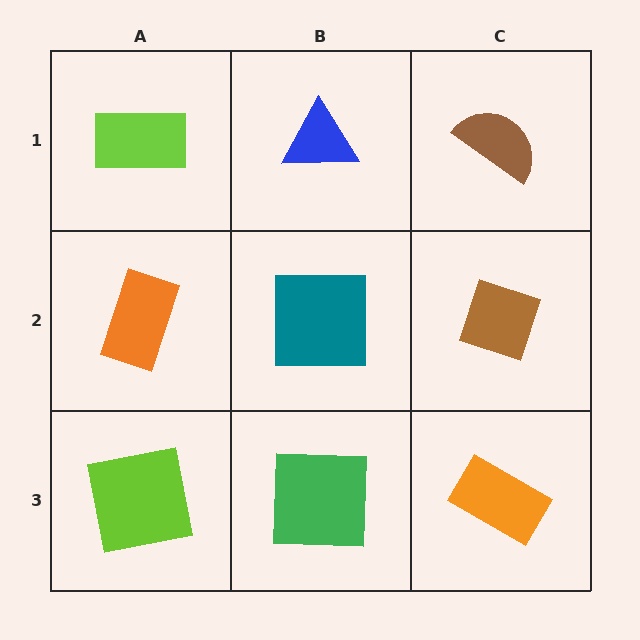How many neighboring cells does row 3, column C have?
2.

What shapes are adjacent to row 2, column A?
A lime rectangle (row 1, column A), a lime square (row 3, column A), a teal square (row 2, column B).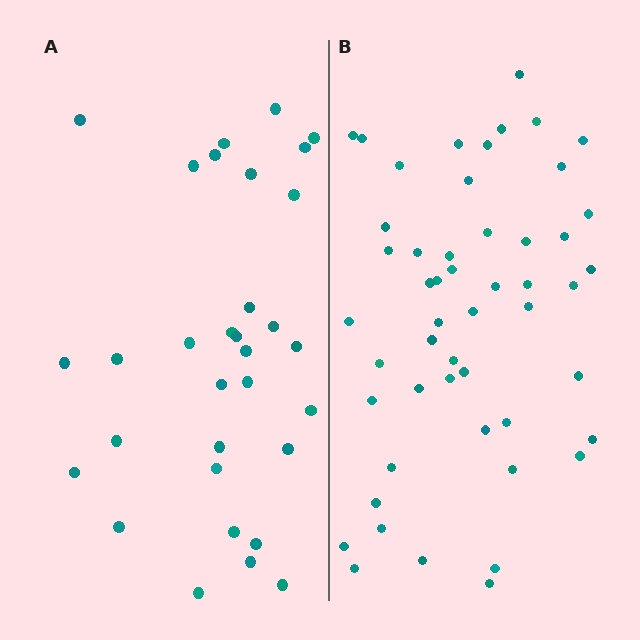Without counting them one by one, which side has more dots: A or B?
Region B (the right region) has more dots.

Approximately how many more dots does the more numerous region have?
Region B has approximately 20 more dots than region A.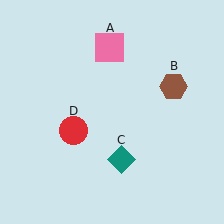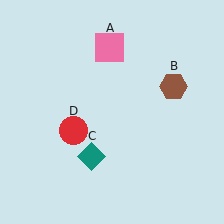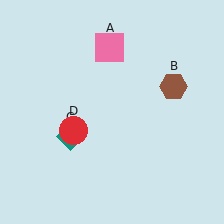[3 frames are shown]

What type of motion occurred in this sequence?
The teal diamond (object C) rotated clockwise around the center of the scene.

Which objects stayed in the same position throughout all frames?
Pink square (object A) and brown hexagon (object B) and red circle (object D) remained stationary.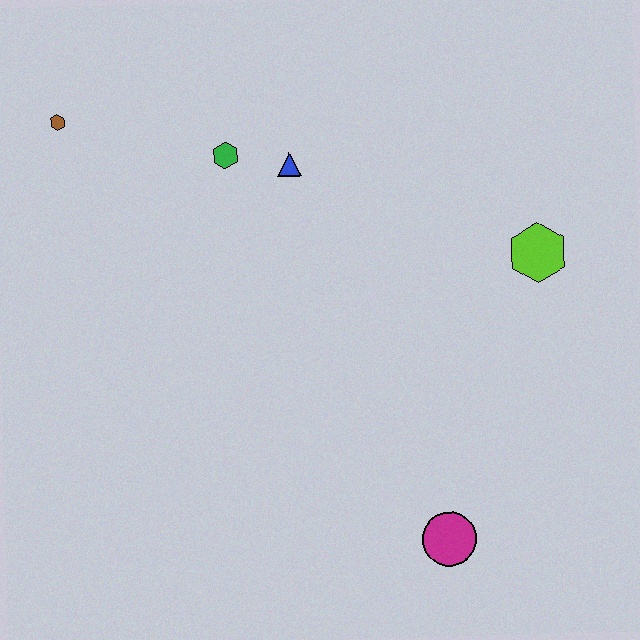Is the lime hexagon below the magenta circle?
No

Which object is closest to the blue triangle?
The green hexagon is closest to the blue triangle.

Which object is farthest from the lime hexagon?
The brown hexagon is farthest from the lime hexagon.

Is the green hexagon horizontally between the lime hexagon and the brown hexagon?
Yes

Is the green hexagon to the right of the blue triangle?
No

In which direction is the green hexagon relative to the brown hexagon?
The green hexagon is to the right of the brown hexagon.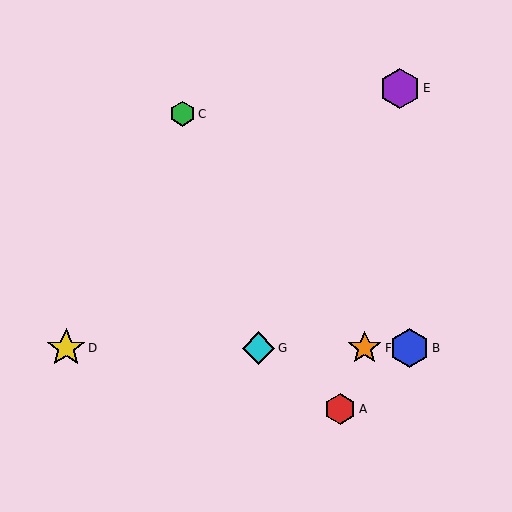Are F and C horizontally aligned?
No, F is at y≈348 and C is at y≈114.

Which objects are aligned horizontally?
Objects B, D, F, G are aligned horizontally.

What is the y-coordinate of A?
Object A is at y≈409.